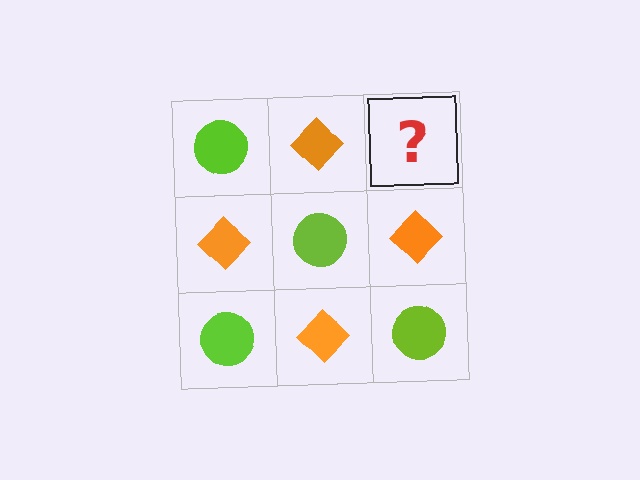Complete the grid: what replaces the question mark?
The question mark should be replaced with a lime circle.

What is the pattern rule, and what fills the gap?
The rule is that it alternates lime circle and orange diamond in a checkerboard pattern. The gap should be filled with a lime circle.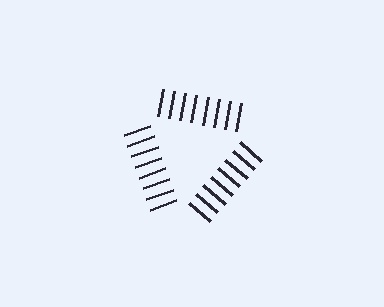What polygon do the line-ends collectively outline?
An illusory triangle — the line segments terminate on its edges but no continuous stroke is drawn.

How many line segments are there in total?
24 — 8 along each of the 3 edges.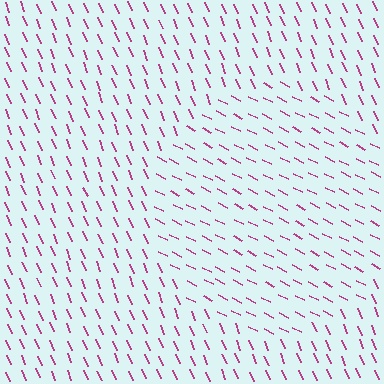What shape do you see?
I see a circle.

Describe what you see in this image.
The image is filled with small magenta line segments. A circle region in the image has lines oriented differently from the surrounding lines, creating a visible texture boundary.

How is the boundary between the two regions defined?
The boundary is defined purely by a change in line orientation (approximately 40 degrees difference). All lines are the same color and thickness.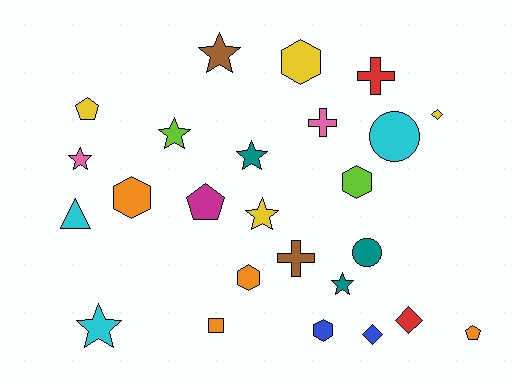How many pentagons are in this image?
There are 3 pentagons.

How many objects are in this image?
There are 25 objects.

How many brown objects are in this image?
There are 2 brown objects.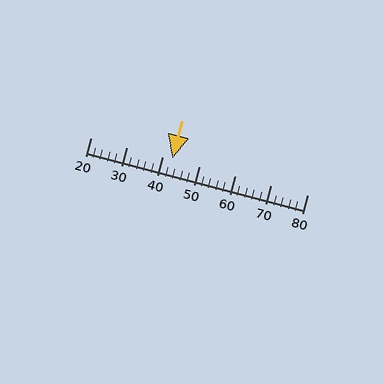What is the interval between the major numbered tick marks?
The major tick marks are spaced 10 units apart.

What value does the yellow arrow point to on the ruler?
The yellow arrow points to approximately 43.